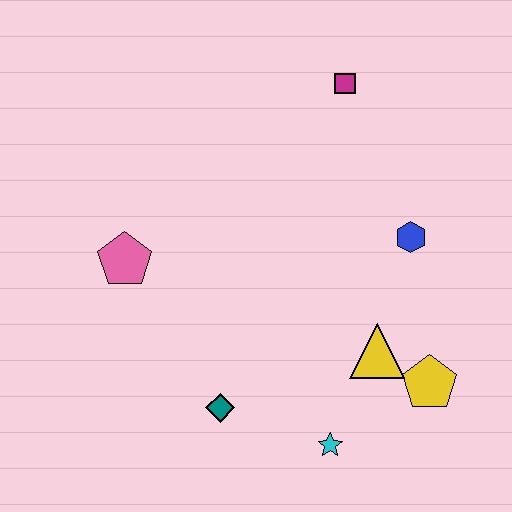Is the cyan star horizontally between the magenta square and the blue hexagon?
No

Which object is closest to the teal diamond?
The cyan star is closest to the teal diamond.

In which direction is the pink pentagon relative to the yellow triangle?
The pink pentagon is to the left of the yellow triangle.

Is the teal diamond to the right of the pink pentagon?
Yes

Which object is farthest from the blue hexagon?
The pink pentagon is farthest from the blue hexagon.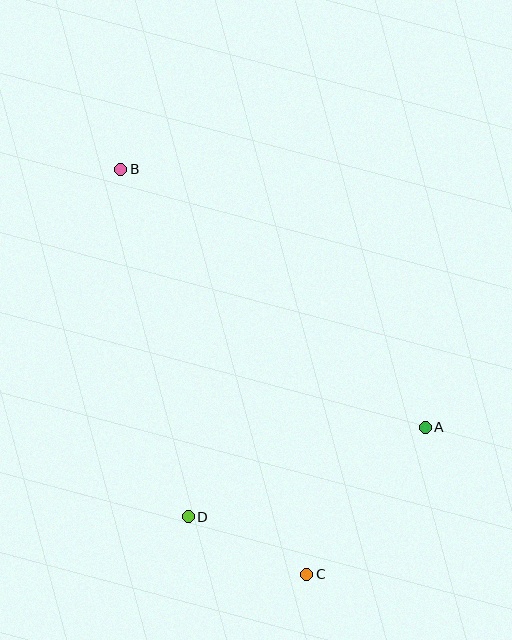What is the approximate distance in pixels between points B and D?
The distance between B and D is approximately 354 pixels.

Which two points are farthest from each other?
Points B and C are farthest from each other.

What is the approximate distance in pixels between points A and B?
The distance between A and B is approximately 399 pixels.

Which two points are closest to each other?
Points C and D are closest to each other.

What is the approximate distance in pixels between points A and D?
The distance between A and D is approximately 253 pixels.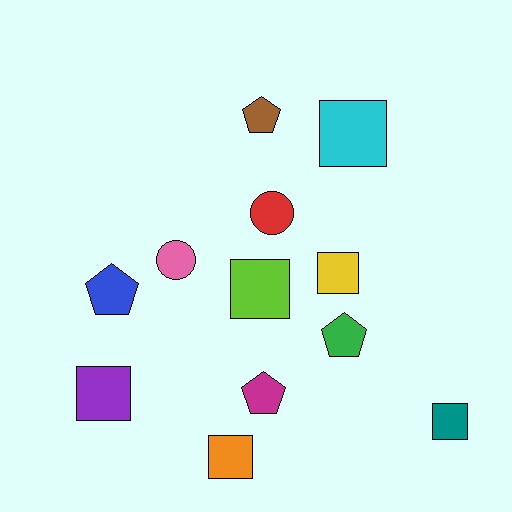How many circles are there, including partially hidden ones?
There are 2 circles.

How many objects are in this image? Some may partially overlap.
There are 12 objects.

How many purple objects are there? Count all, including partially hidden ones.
There is 1 purple object.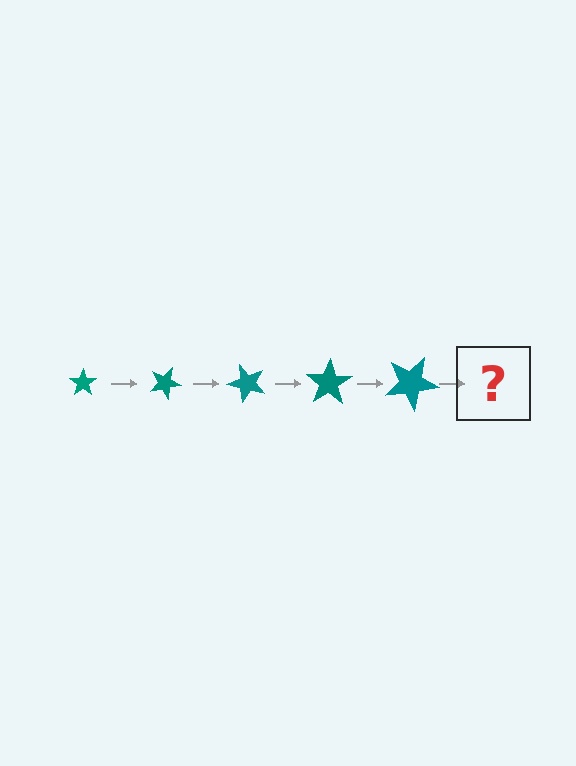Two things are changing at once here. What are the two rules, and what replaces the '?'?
The two rules are that the star grows larger each step and it rotates 25 degrees each step. The '?' should be a star, larger than the previous one and rotated 125 degrees from the start.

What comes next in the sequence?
The next element should be a star, larger than the previous one and rotated 125 degrees from the start.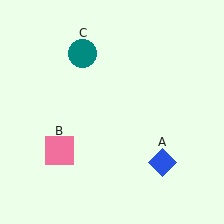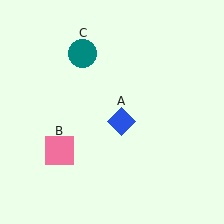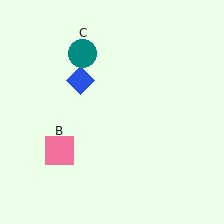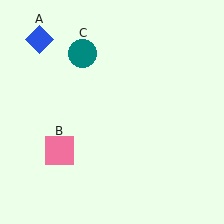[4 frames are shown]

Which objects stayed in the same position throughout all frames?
Pink square (object B) and teal circle (object C) remained stationary.